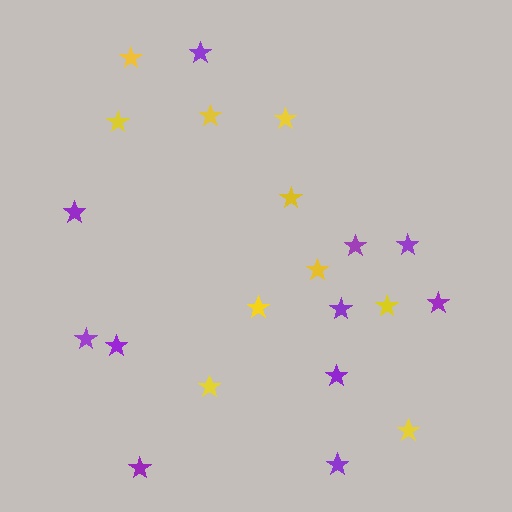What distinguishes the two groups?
There are 2 groups: one group of yellow stars (10) and one group of purple stars (11).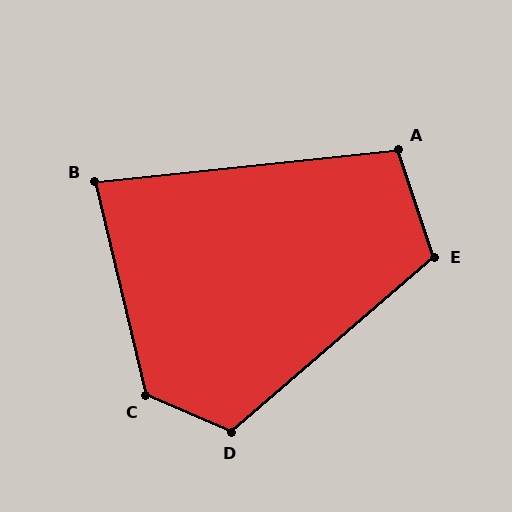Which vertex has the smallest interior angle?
B, at approximately 83 degrees.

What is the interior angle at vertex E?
Approximately 113 degrees (obtuse).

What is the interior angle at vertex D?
Approximately 116 degrees (obtuse).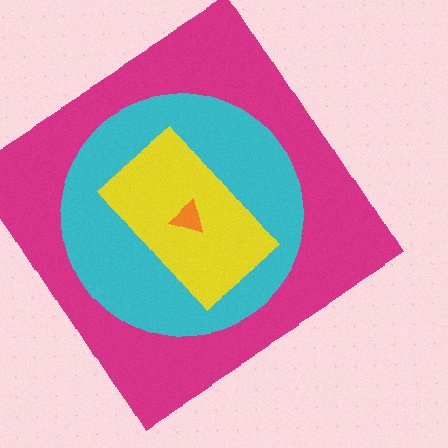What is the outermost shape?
The magenta diamond.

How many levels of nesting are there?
4.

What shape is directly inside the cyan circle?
The yellow rectangle.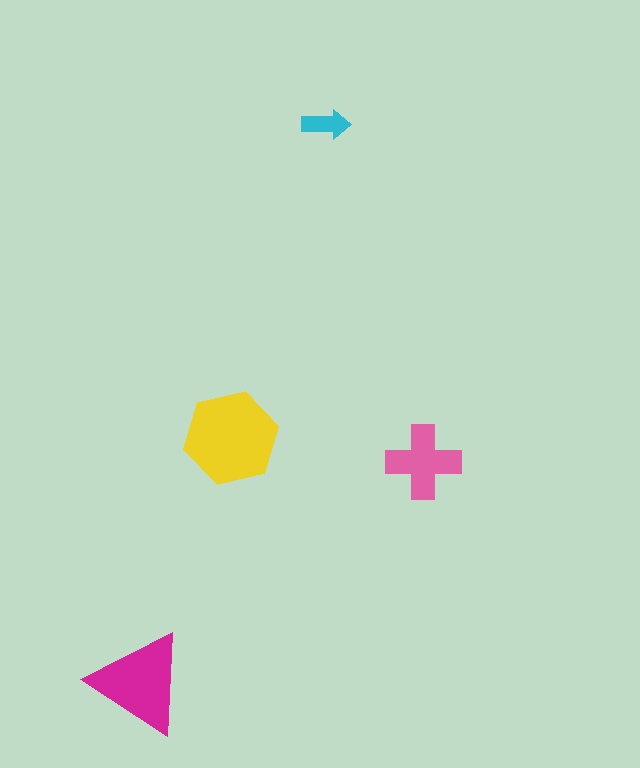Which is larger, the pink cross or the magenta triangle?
The magenta triangle.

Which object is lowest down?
The magenta triangle is bottommost.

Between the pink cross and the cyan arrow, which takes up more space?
The pink cross.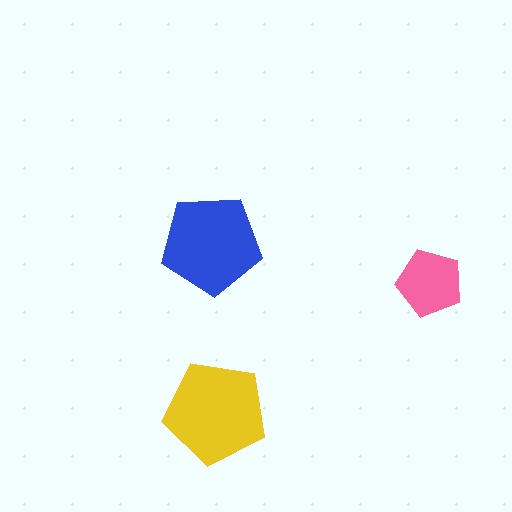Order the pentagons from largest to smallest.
the yellow one, the blue one, the pink one.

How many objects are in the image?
There are 3 objects in the image.